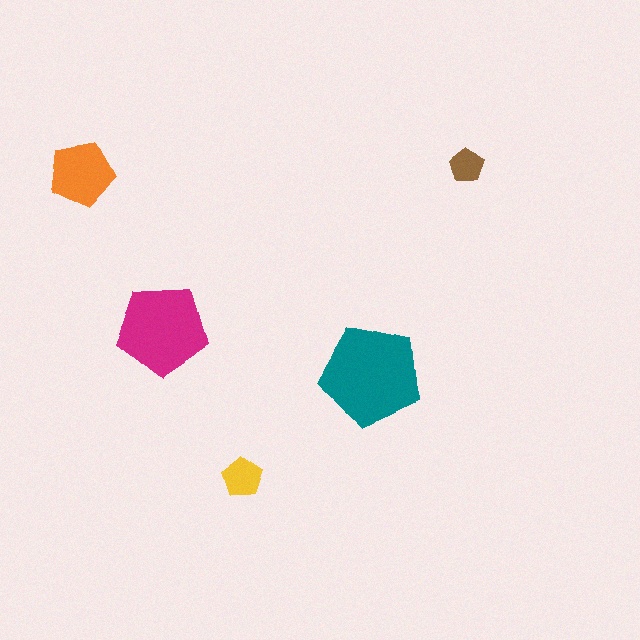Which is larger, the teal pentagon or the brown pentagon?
The teal one.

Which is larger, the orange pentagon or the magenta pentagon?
The magenta one.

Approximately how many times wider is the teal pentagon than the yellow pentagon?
About 2.5 times wider.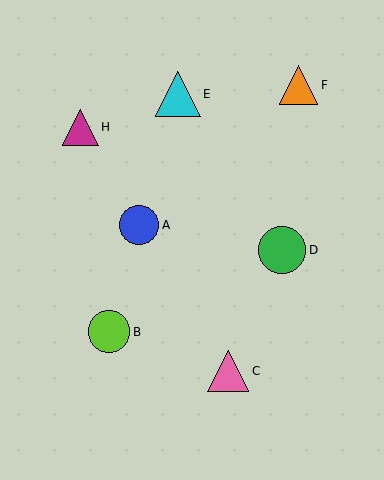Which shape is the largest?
The green circle (labeled D) is the largest.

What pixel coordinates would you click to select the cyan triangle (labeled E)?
Click at (178, 94) to select the cyan triangle E.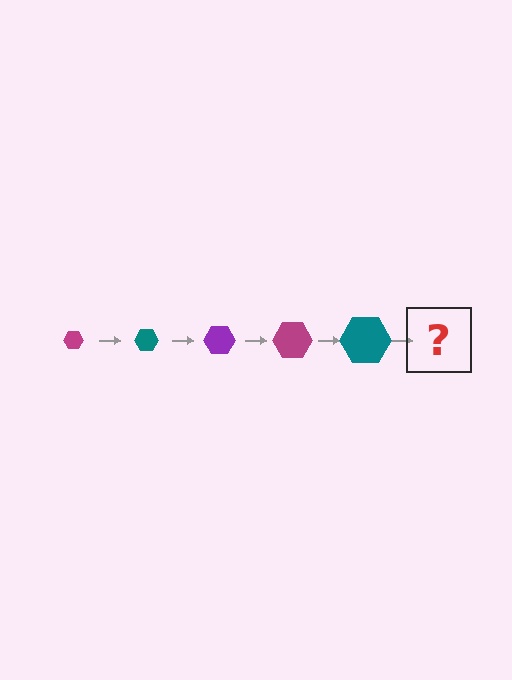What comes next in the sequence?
The next element should be a purple hexagon, larger than the previous one.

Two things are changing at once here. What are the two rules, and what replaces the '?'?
The two rules are that the hexagon grows larger each step and the color cycles through magenta, teal, and purple. The '?' should be a purple hexagon, larger than the previous one.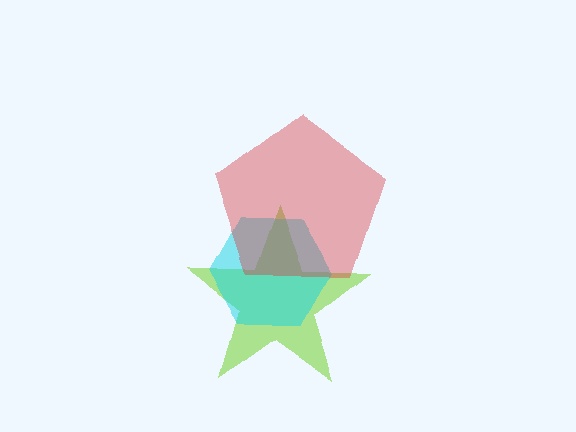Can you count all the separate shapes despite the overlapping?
Yes, there are 3 separate shapes.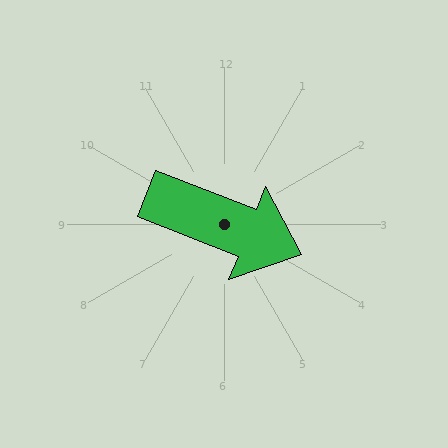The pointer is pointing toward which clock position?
Roughly 4 o'clock.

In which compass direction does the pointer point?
East.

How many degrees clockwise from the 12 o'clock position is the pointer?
Approximately 112 degrees.